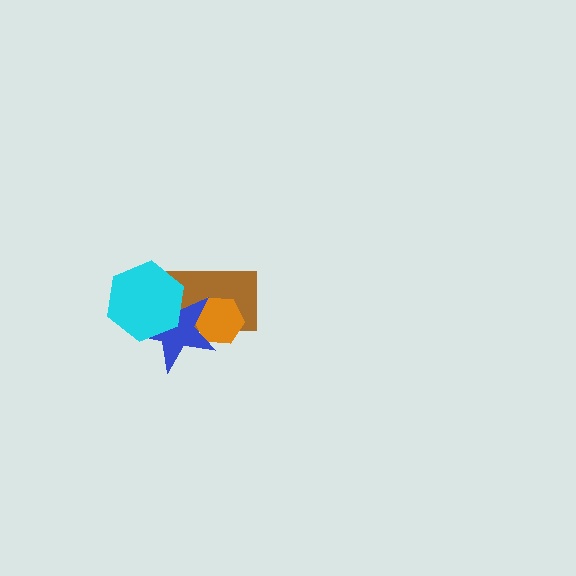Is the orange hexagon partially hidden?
Yes, it is partially covered by another shape.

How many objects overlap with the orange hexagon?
2 objects overlap with the orange hexagon.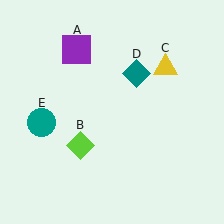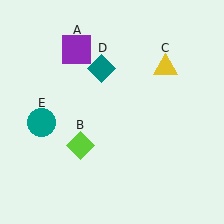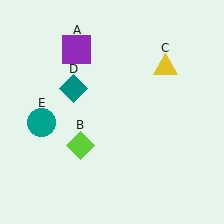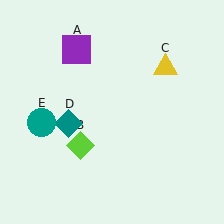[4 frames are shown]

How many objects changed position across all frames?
1 object changed position: teal diamond (object D).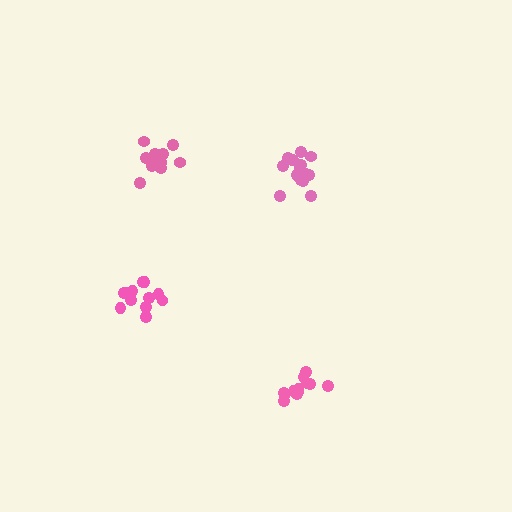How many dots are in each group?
Group 1: 15 dots, Group 2: 12 dots, Group 3: 14 dots, Group 4: 12 dots (53 total).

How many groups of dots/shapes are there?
There are 4 groups.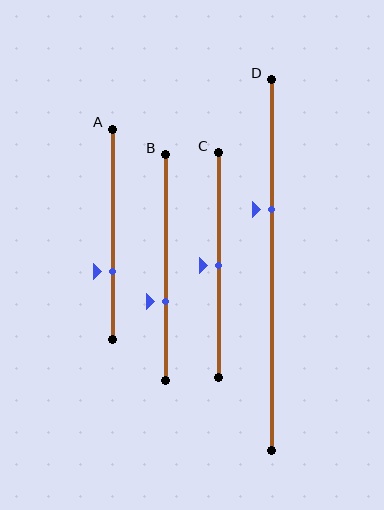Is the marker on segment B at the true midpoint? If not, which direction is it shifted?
No, the marker on segment B is shifted downward by about 15% of the segment length.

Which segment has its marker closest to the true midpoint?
Segment C has its marker closest to the true midpoint.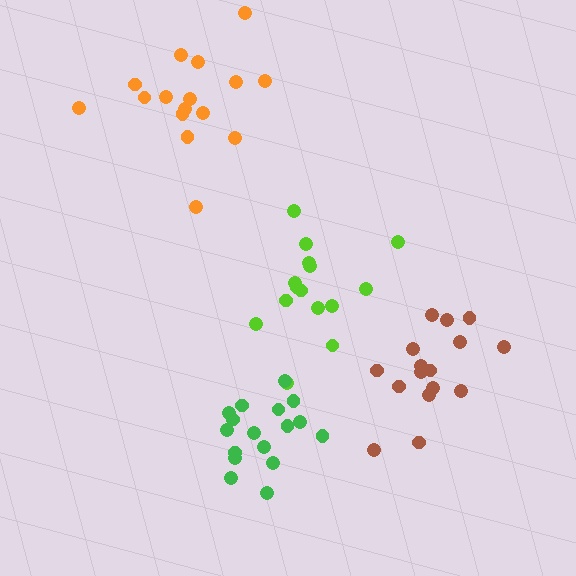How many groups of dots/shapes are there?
There are 4 groups.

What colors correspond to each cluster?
The clusters are colored: lime, orange, green, brown.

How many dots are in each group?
Group 1: 15 dots, Group 2: 16 dots, Group 3: 17 dots, Group 4: 16 dots (64 total).